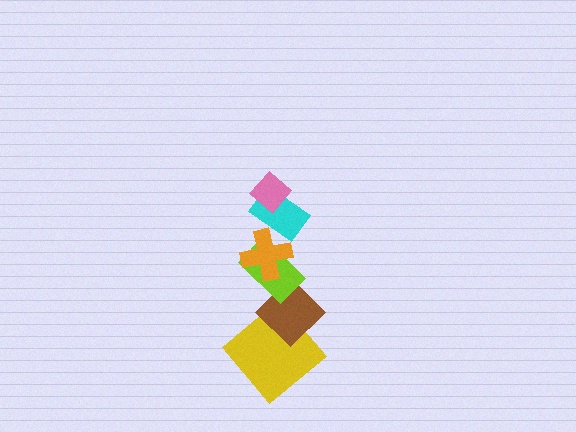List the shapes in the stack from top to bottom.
From top to bottom: the pink diamond, the cyan rectangle, the orange cross, the lime rectangle, the brown diamond, the yellow diamond.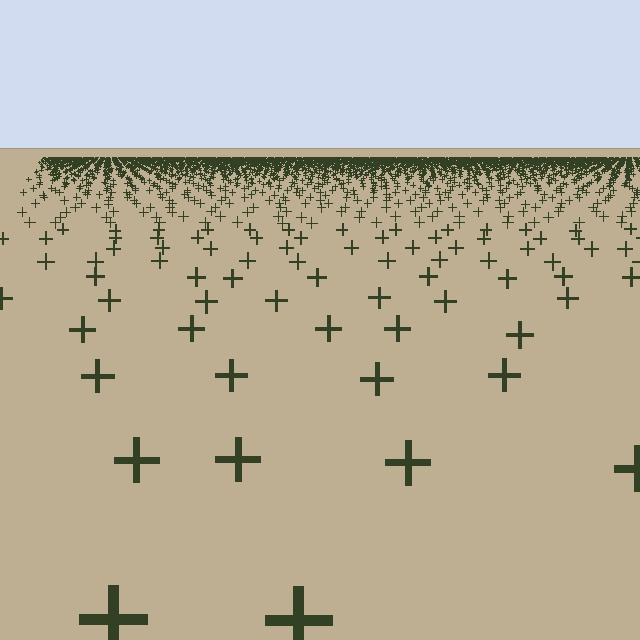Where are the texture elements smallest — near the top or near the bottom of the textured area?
Near the top.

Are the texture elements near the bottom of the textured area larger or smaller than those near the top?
Larger. Near the bottom, elements are closer to the viewer and appear at a bigger on-screen size.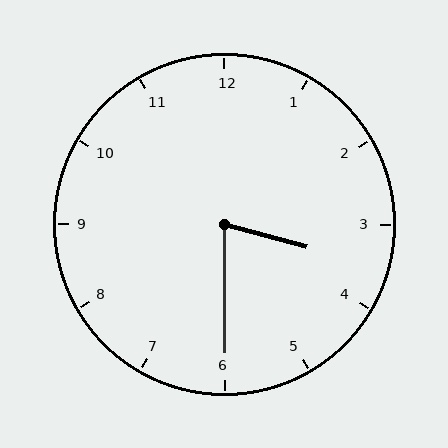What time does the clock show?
3:30.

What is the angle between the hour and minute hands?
Approximately 75 degrees.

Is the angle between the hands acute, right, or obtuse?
It is acute.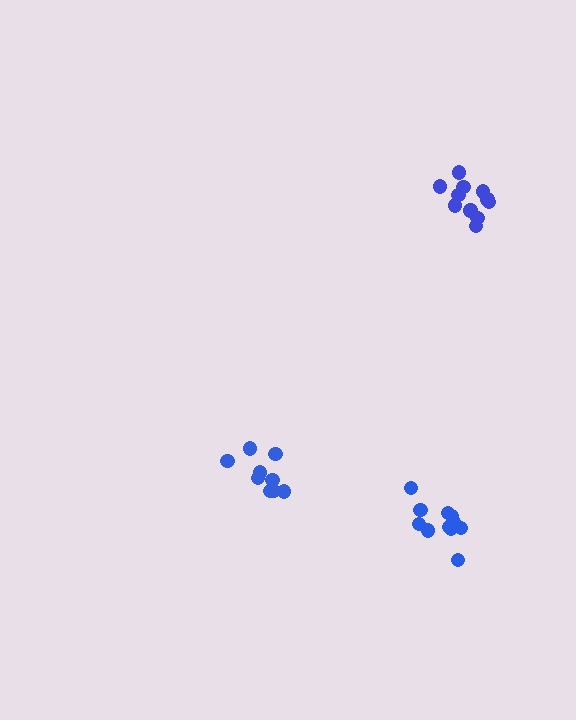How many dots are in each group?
Group 1: 11 dots, Group 2: 12 dots, Group 3: 9 dots (32 total).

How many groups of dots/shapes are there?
There are 3 groups.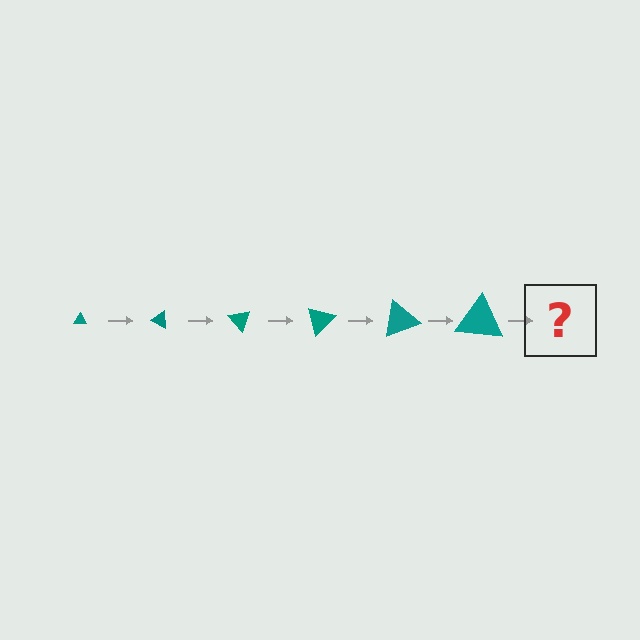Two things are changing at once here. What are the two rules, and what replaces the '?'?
The two rules are that the triangle grows larger each step and it rotates 25 degrees each step. The '?' should be a triangle, larger than the previous one and rotated 150 degrees from the start.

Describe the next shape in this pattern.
It should be a triangle, larger than the previous one and rotated 150 degrees from the start.